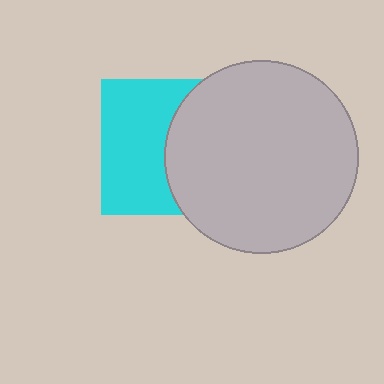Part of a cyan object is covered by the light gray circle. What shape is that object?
It is a square.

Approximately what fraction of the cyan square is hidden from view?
Roughly 47% of the cyan square is hidden behind the light gray circle.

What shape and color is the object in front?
The object in front is a light gray circle.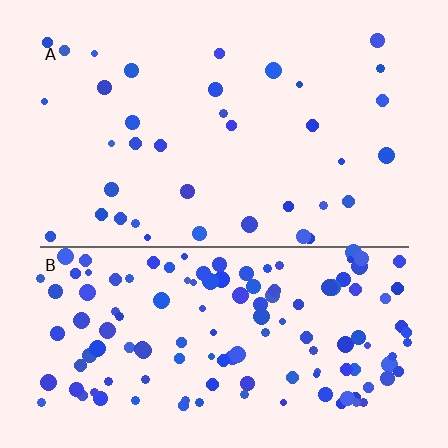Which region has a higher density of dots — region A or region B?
B (the bottom).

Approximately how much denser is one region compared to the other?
Approximately 3.7× — region B over region A.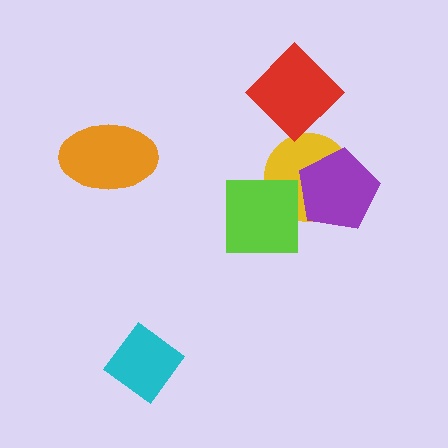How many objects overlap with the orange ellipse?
0 objects overlap with the orange ellipse.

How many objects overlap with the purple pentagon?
1 object overlaps with the purple pentagon.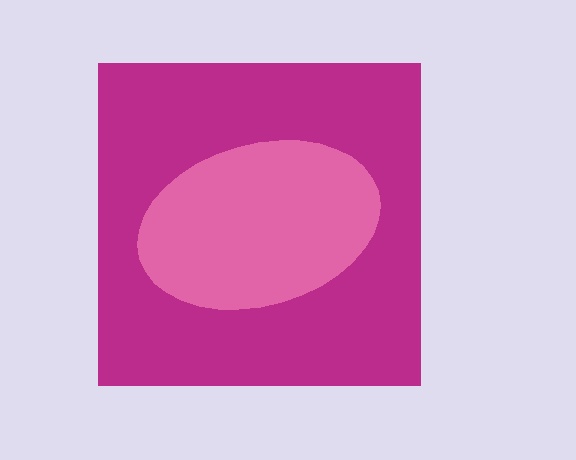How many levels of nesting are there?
2.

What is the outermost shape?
The magenta square.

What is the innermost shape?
The pink ellipse.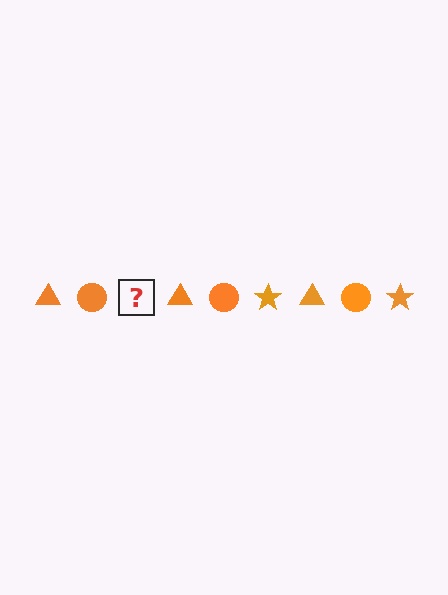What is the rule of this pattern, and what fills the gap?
The rule is that the pattern cycles through triangle, circle, star shapes in orange. The gap should be filled with an orange star.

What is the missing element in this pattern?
The missing element is an orange star.